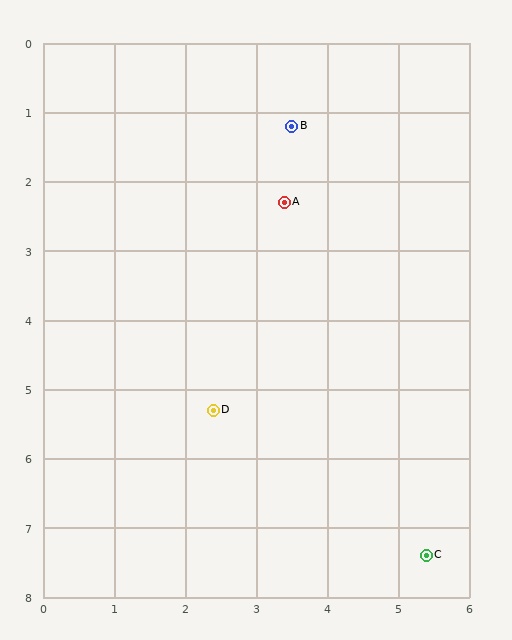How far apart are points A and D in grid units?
Points A and D are about 3.2 grid units apart.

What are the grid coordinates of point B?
Point B is at approximately (3.5, 1.2).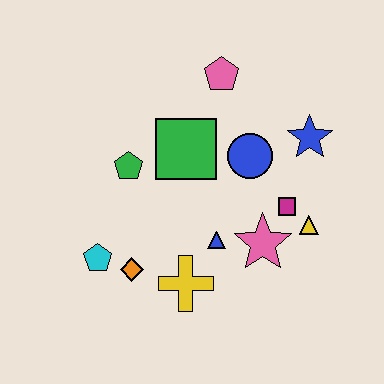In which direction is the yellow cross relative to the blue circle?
The yellow cross is below the blue circle.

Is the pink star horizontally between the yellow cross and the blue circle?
No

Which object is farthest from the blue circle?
The cyan pentagon is farthest from the blue circle.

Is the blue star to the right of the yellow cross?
Yes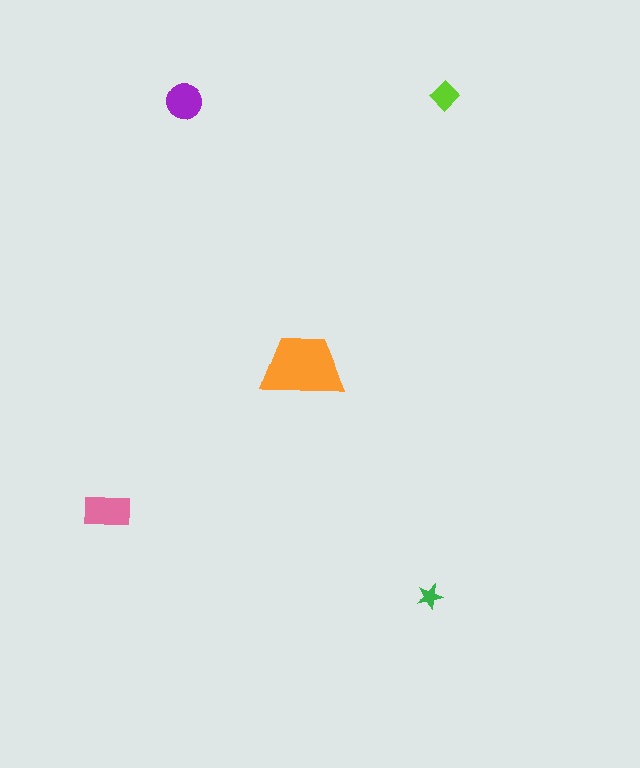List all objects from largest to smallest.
The orange trapezoid, the pink rectangle, the purple circle, the lime diamond, the green star.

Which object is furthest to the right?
The lime diamond is rightmost.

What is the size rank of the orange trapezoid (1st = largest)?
1st.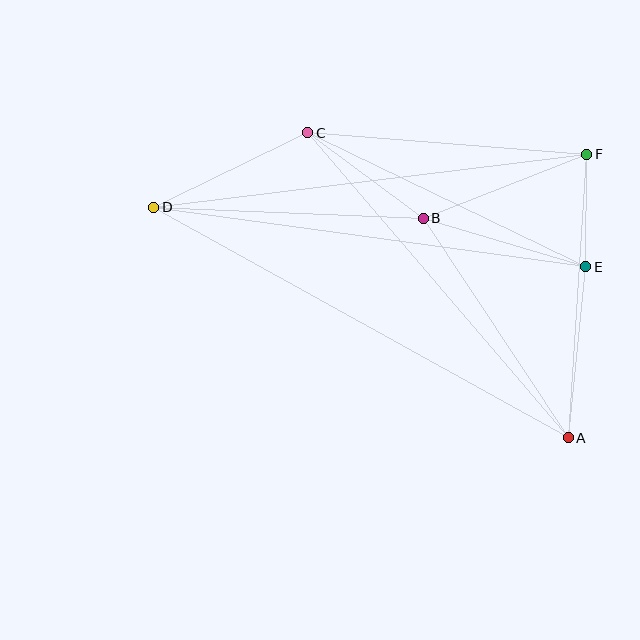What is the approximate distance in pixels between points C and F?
The distance between C and F is approximately 280 pixels.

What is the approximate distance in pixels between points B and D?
The distance between B and D is approximately 270 pixels.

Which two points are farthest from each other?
Points A and D are farthest from each other.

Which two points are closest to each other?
Points E and F are closest to each other.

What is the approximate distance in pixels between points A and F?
The distance between A and F is approximately 284 pixels.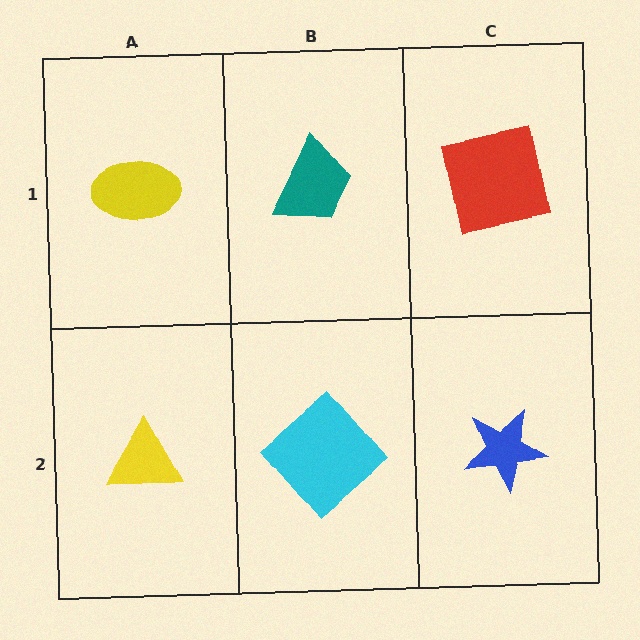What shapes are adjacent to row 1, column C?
A blue star (row 2, column C), a teal trapezoid (row 1, column B).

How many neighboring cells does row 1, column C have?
2.